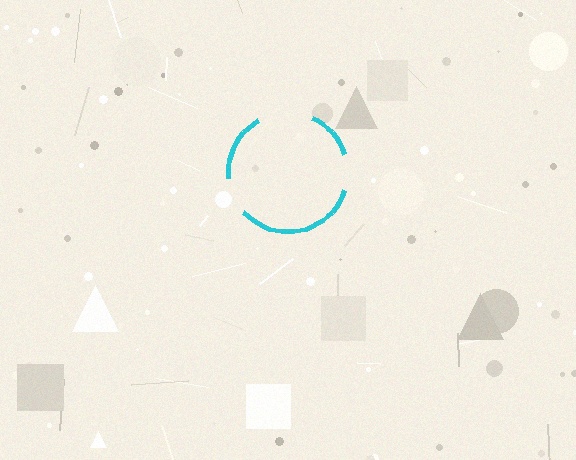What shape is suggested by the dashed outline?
The dashed outline suggests a circle.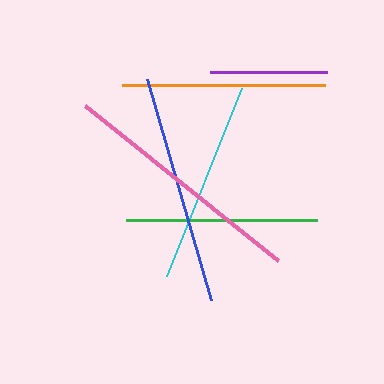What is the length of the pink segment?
The pink segment is approximately 247 pixels long.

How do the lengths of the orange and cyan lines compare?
The orange and cyan lines are approximately the same length.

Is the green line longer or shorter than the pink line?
The pink line is longer than the green line.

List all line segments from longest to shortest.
From longest to shortest: pink, blue, orange, cyan, green, purple.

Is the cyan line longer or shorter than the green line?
The cyan line is longer than the green line.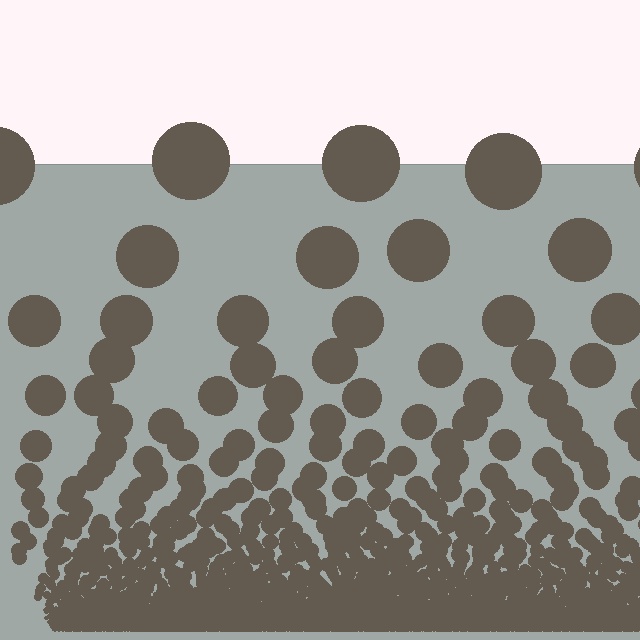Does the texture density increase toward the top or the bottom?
Density increases toward the bottom.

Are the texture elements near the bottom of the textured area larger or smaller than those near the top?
Smaller. The gradient is inverted — elements near the bottom are smaller and denser.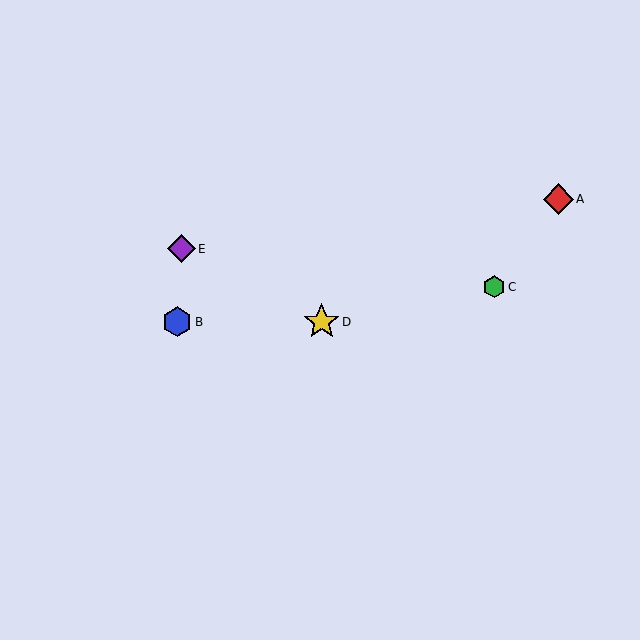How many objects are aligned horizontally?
2 objects (B, D) are aligned horizontally.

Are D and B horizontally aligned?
Yes, both are at y≈322.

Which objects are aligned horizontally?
Objects B, D are aligned horizontally.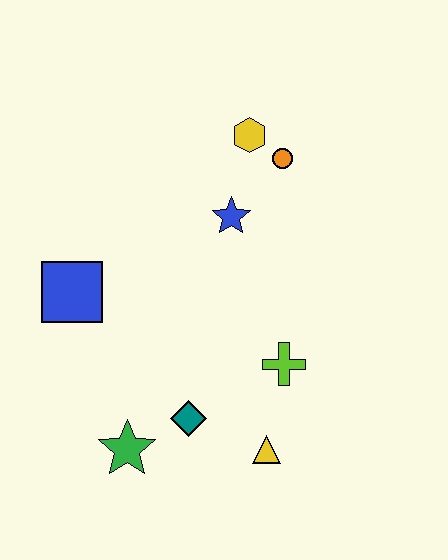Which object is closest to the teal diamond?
The green star is closest to the teal diamond.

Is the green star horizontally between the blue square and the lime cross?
Yes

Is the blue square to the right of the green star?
No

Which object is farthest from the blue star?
The green star is farthest from the blue star.